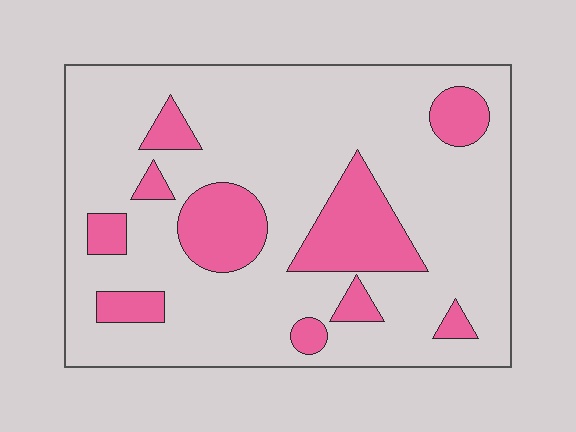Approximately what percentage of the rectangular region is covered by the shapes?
Approximately 20%.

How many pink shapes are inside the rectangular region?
10.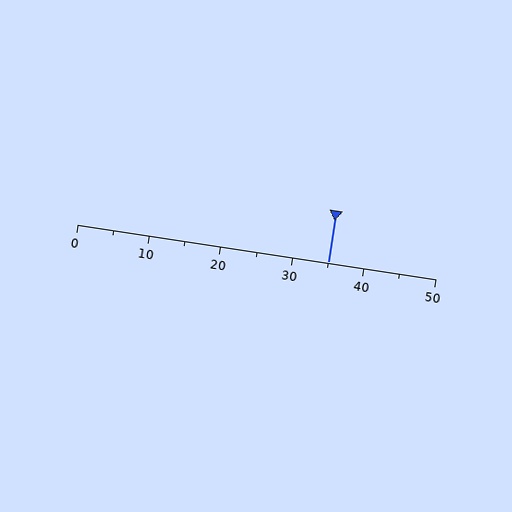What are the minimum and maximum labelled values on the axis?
The axis runs from 0 to 50.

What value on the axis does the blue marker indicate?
The marker indicates approximately 35.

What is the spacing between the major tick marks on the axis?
The major ticks are spaced 10 apart.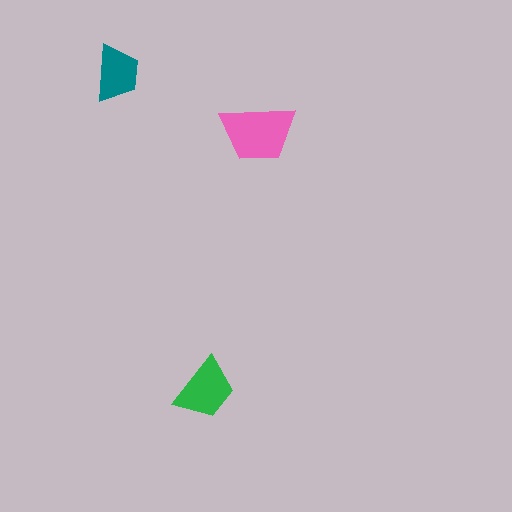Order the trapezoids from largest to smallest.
the pink one, the green one, the teal one.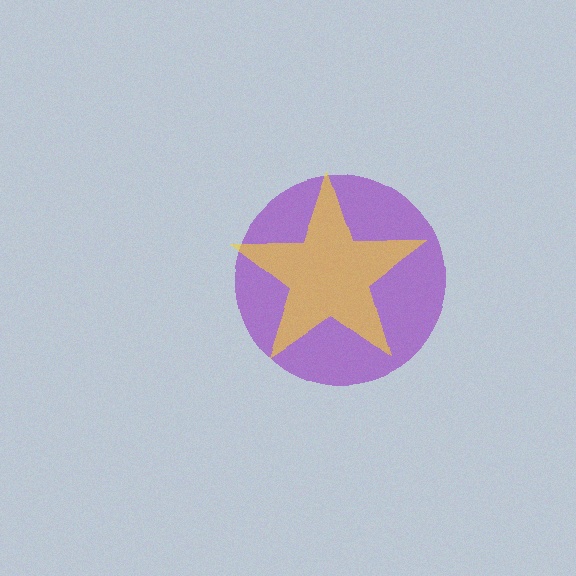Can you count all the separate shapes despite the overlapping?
Yes, there are 2 separate shapes.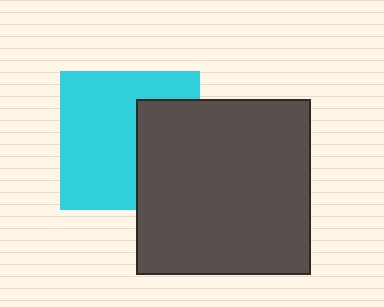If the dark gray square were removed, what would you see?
You would see the complete cyan square.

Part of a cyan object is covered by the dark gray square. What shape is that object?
It is a square.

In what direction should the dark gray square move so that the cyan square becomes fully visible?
The dark gray square should move right. That is the shortest direction to clear the overlap and leave the cyan square fully visible.